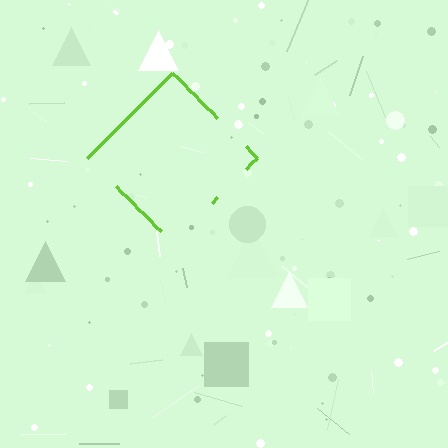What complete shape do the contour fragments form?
The contour fragments form a diamond.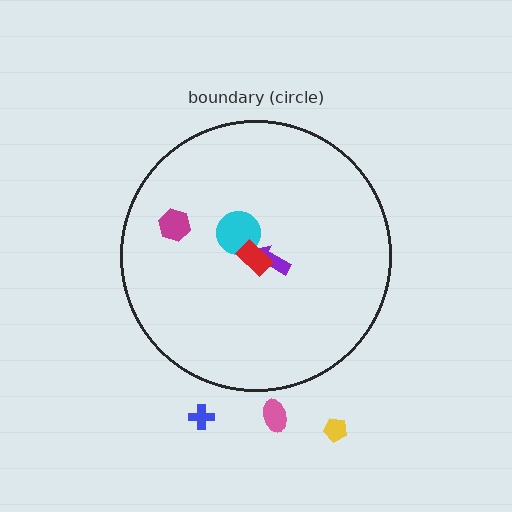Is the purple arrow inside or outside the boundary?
Inside.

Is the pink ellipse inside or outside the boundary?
Outside.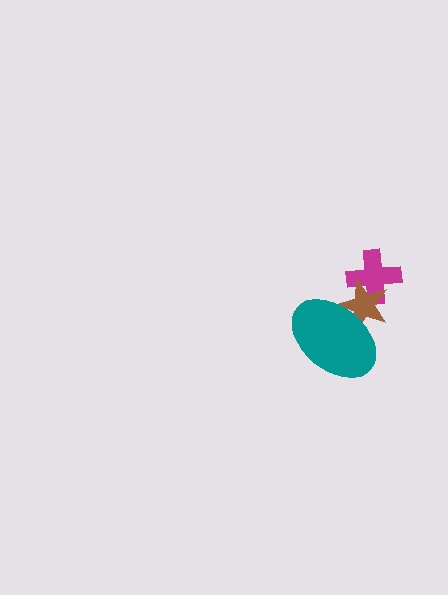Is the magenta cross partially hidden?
Yes, it is partially covered by another shape.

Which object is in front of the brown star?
The teal ellipse is in front of the brown star.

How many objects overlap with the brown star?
2 objects overlap with the brown star.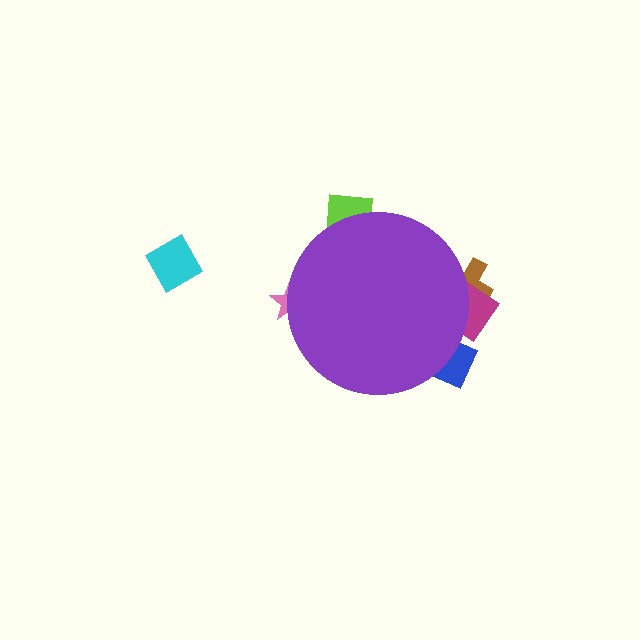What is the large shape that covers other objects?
A purple circle.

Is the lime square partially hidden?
Yes, the lime square is partially hidden behind the purple circle.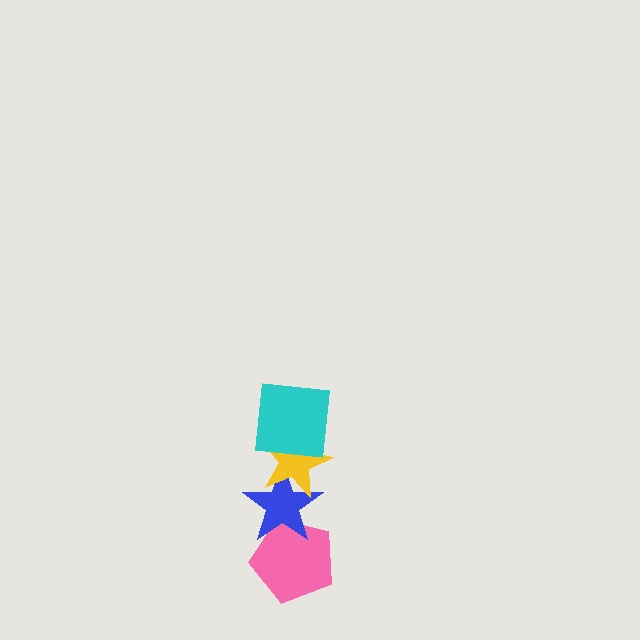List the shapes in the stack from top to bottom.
From top to bottom: the cyan square, the yellow star, the blue star, the pink pentagon.